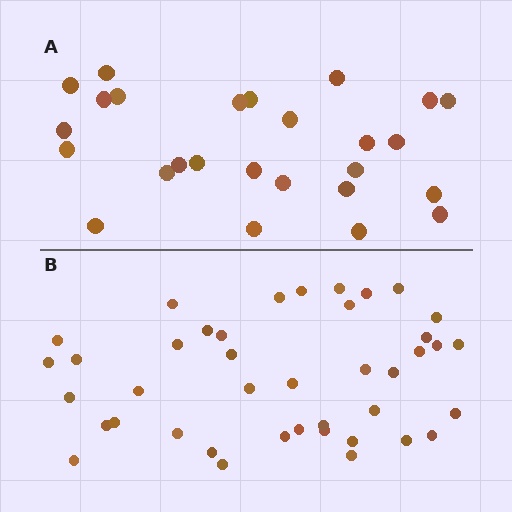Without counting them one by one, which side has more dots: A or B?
Region B (the bottom region) has more dots.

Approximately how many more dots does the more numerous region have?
Region B has approximately 15 more dots than region A.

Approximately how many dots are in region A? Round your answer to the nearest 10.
About 30 dots. (The exact count is 26, which rounds to 30.)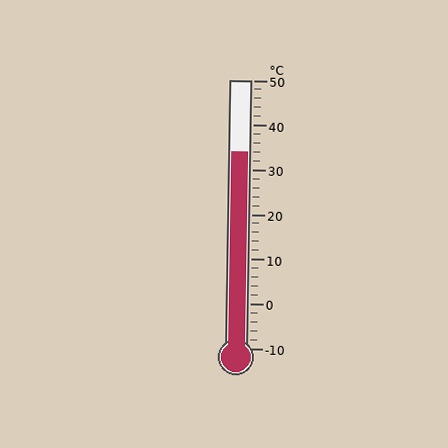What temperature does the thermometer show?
The thermometer shows approximately 34°C.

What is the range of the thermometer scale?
The thermometer scale ranges from -10°C to 50°C.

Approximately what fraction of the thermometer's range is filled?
The thermometer is filled to approximately 75% of its range.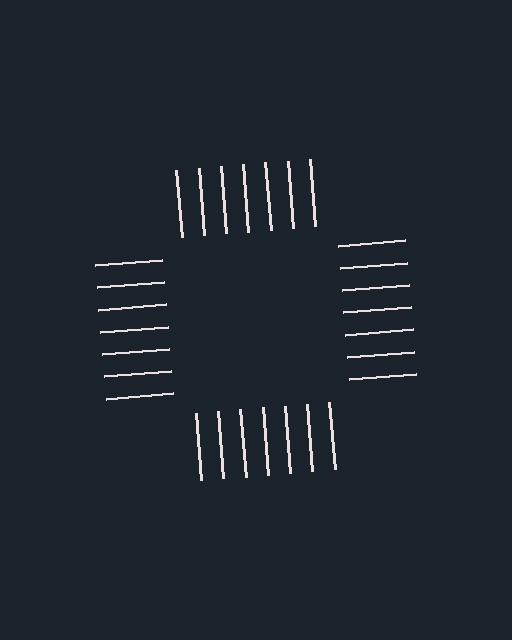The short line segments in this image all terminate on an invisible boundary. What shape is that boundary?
An illusory square — the line segments terminate on its edges but no continuous stroke is drawn.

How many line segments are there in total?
28 — 7 along each of the 4 edges.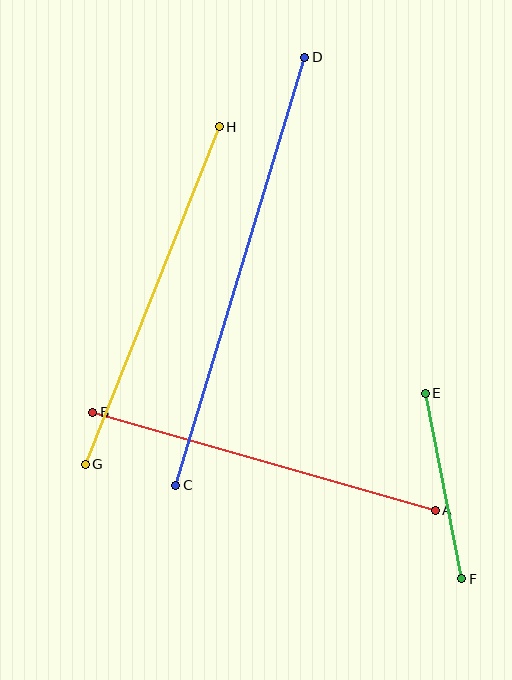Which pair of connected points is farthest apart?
Points C and D are farthest apart.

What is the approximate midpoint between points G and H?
The midpoint is at approximately (152, 296) pixels.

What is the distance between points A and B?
The distance is approximately 356 pixels.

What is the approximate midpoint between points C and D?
The midpoint is at approximately (240, 271) pixels.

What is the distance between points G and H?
The distance is approximately 363 pixels.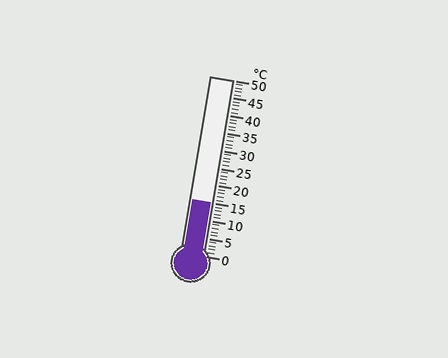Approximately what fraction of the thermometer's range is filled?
The thermometer is filled to approximately 30% of its range.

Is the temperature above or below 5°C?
The temperature is above 5°C.